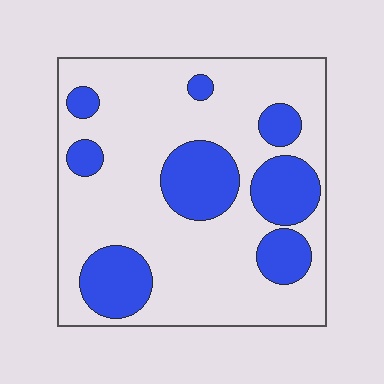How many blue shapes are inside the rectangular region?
8.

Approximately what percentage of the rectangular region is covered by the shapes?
Approximately 25%.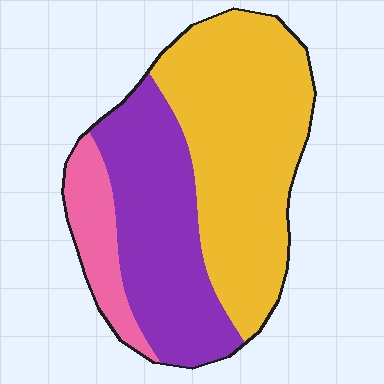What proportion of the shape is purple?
Purple takes up between a third and a half of the shape.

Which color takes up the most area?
Yellow, at roughly 50%.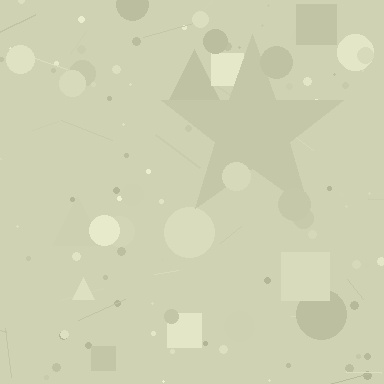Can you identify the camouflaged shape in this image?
The camouflaged shape is a star.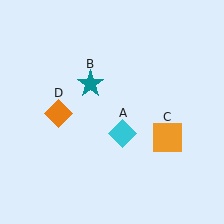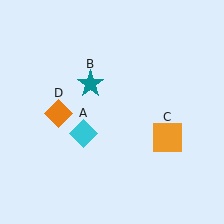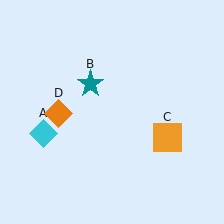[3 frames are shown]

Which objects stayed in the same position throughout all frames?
Teal star (object B) and orange square (object C) and orange diamond (object D) remained stationary.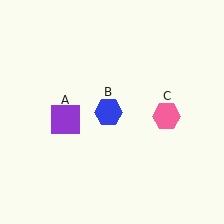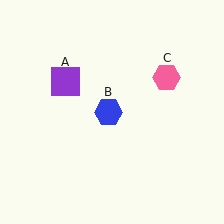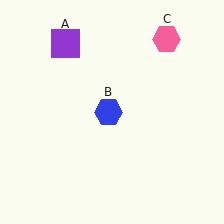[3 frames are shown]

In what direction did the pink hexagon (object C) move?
The pink hexagon (object C) moved up.